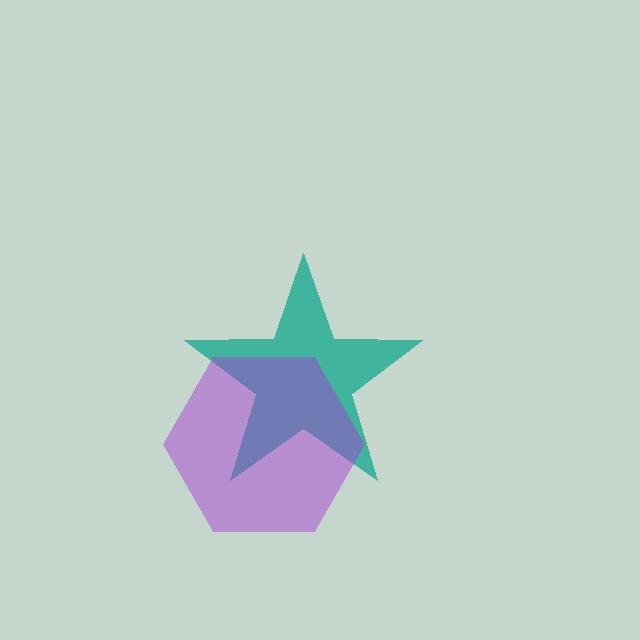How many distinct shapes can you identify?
There are 2 distinct shapes: a teal star, a purple hexagon.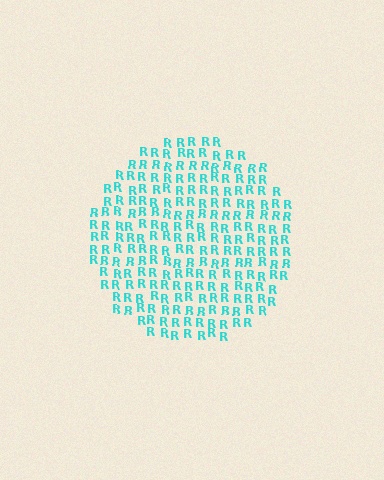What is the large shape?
The large shape is a circle.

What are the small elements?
The small elements are letter R's.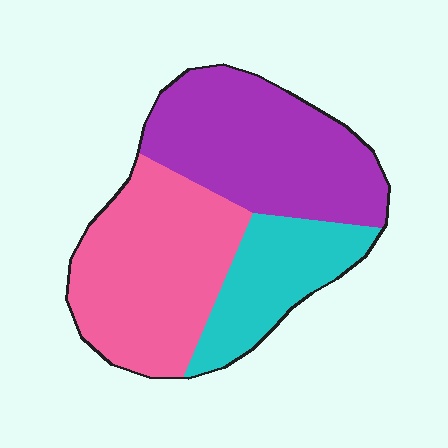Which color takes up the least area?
Cyan, at roughly 20%.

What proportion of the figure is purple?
Purple takes up about two fifths (2/5) of the figure.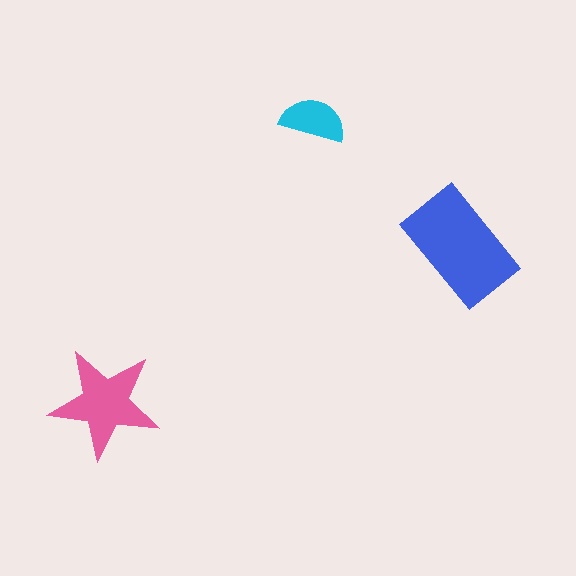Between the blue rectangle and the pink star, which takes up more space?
The blue rectangle.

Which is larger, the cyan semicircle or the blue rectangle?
The blue rectangle.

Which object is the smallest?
The cyan semicircle.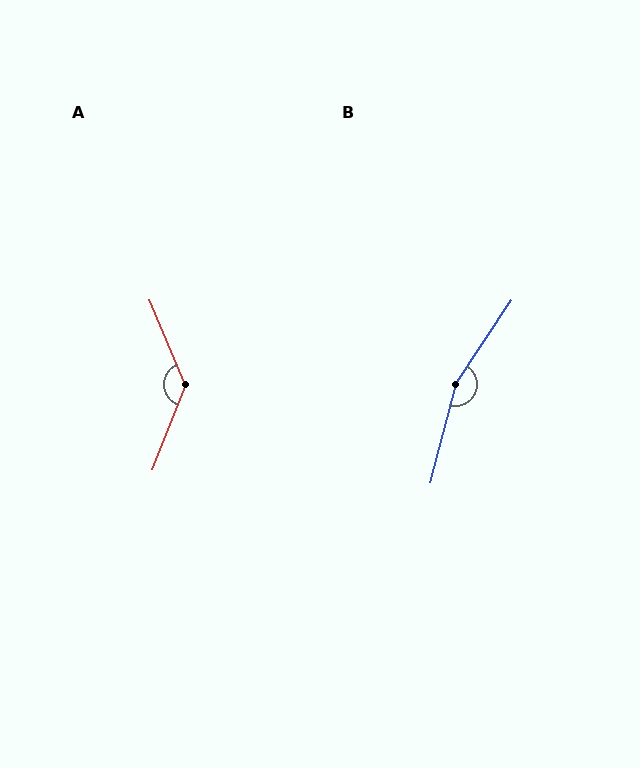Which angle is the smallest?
A, at approximately 136 degrees.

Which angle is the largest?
B, at approximately 161 degrees.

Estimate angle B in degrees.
Approximately 161 degrees.